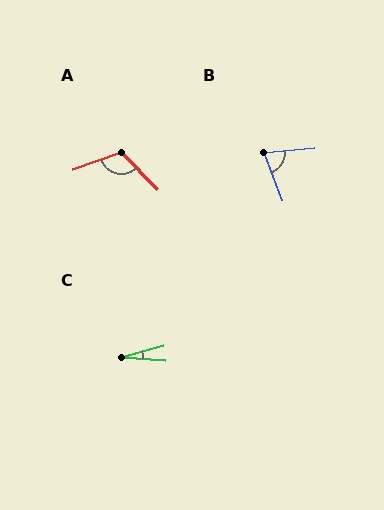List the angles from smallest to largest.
C (20°), B (75°), A (115°).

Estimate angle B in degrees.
Approximately 75 degrees.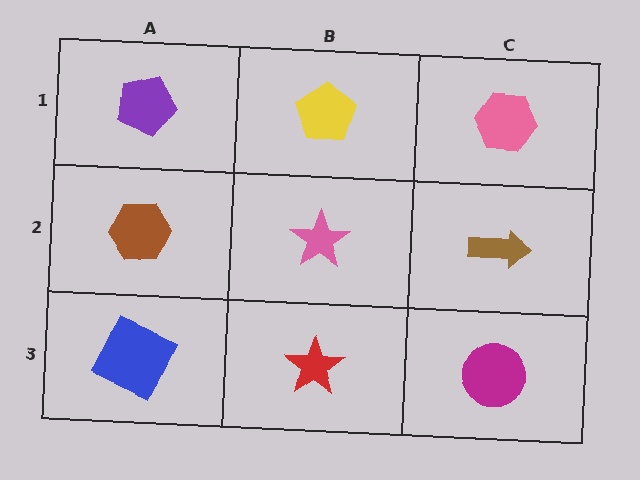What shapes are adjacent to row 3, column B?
A pink star (row 2, column B), a blue square (row 3, column A), a magenta circle (row 3, column C).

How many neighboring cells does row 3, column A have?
2.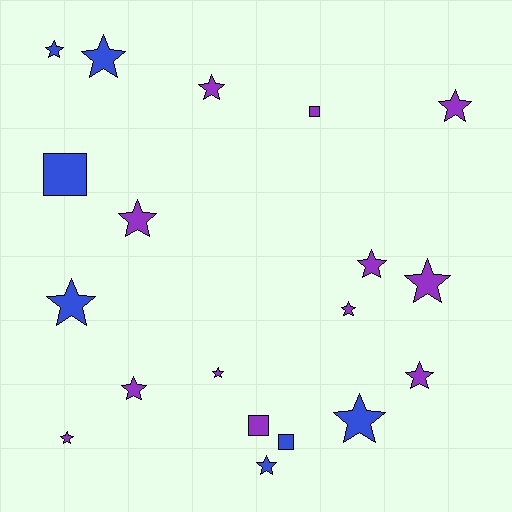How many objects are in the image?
There are 19 objects.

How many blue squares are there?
There are 2 blue squares.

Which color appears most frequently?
Purple, with 12 objects.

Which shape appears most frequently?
Star, with 15 objects.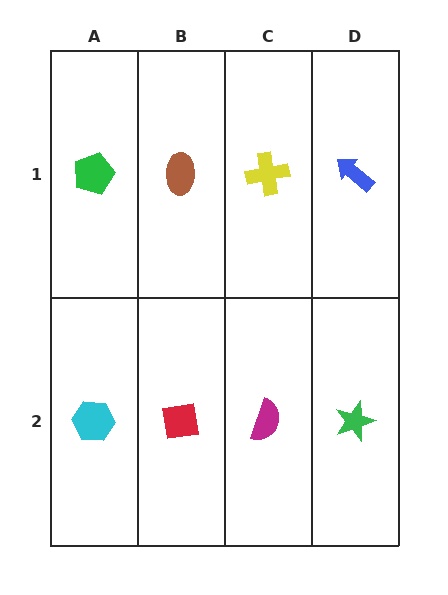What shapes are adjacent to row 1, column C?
A magenta semicircle (row 2, column C), a brown ellipse (row 1, column B), a blue arrow (row 1, column D).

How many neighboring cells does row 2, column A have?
2.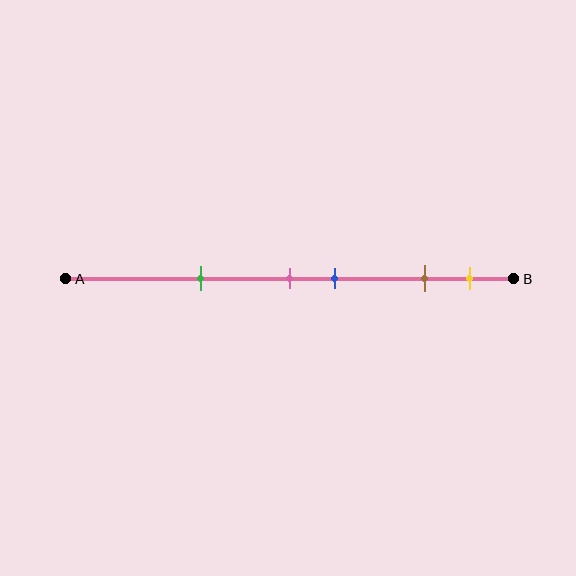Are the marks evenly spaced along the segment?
No, the marks are not evenly spaced.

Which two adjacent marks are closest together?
The pink and blue marks are the closest adjacent pair.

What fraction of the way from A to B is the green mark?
The green mark is approximately 30% (0.3) of the way from A to B.